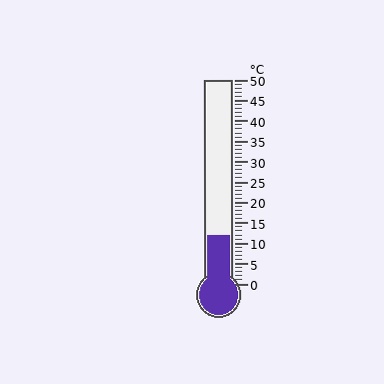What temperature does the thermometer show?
The thermometer shows approximately 12°C.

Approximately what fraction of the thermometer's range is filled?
The thermometer is filled to approximately 25% of its range.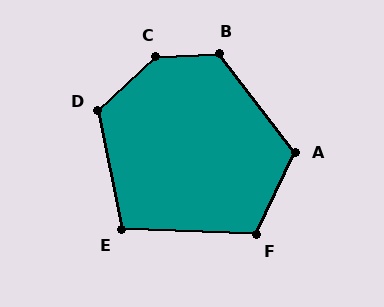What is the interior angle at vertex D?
Approximately 122 degrees (obtuse).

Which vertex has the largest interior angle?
C, at approximately 139 degrees.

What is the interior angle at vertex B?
Approximately 125 degrees (obtuse).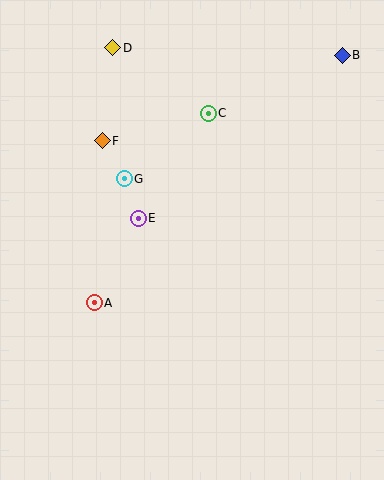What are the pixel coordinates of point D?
Point D is at (113, 48).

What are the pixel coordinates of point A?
Point A is at (94, 303).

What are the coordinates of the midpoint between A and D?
The midpoint between A and D is at (104, 175).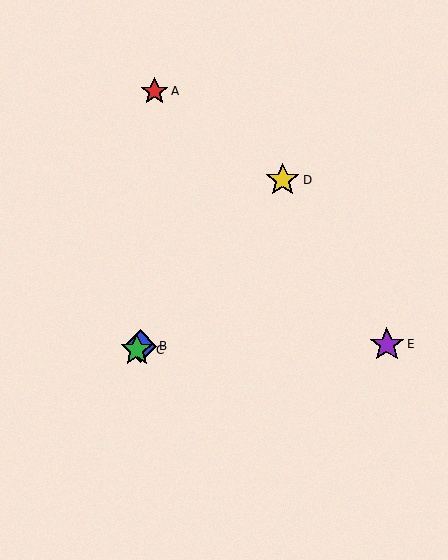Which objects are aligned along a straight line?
Objects B, C, D are aligned along a straight line.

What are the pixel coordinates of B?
Object B is at (140, 346).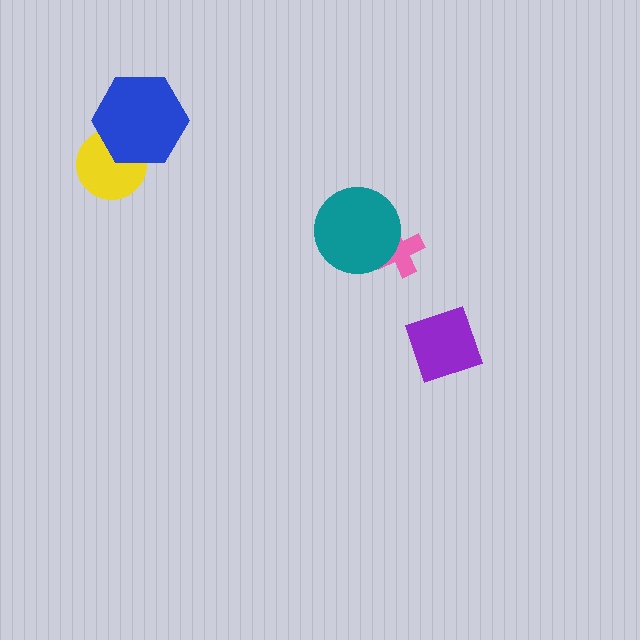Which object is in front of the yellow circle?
The blue hexagon is in front of the yellow circle.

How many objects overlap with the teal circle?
1 object overlaps with the teal circle.